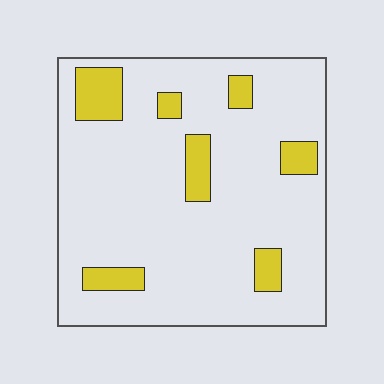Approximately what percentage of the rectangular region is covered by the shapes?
Approximately 15%.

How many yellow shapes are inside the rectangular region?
7.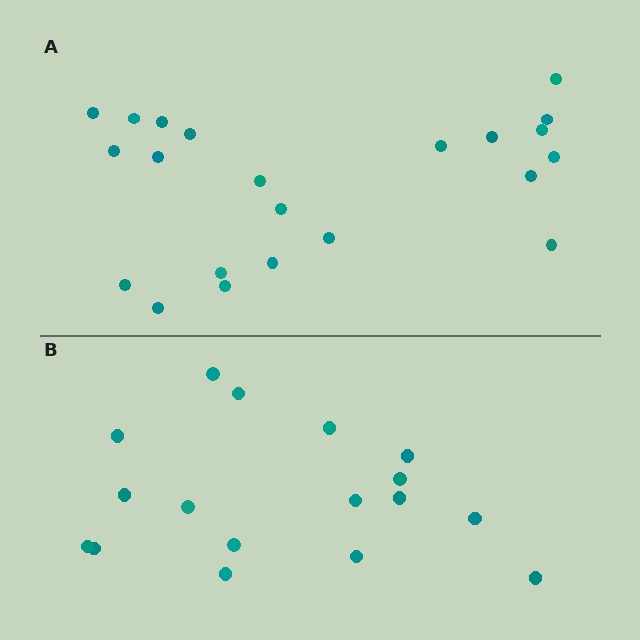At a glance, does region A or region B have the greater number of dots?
Region A (the top region) has more dots.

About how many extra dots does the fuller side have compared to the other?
Region A has about 5 more dots than region B.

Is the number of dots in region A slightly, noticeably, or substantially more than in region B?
Region A has noticeably more, but not dramatically so. The ratio is roughly 1.3 to 1.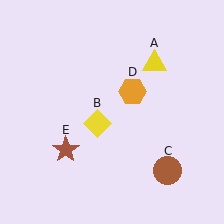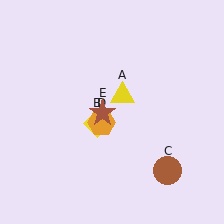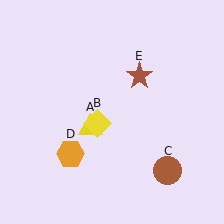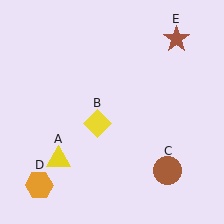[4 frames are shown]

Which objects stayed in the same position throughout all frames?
Yellow diamond (object B) and brown circle (object C) remained stationary.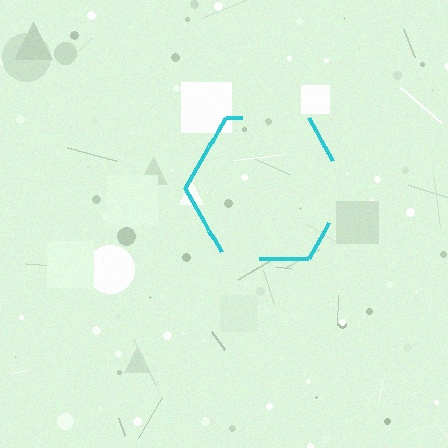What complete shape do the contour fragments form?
The contour fragments form a hexagon.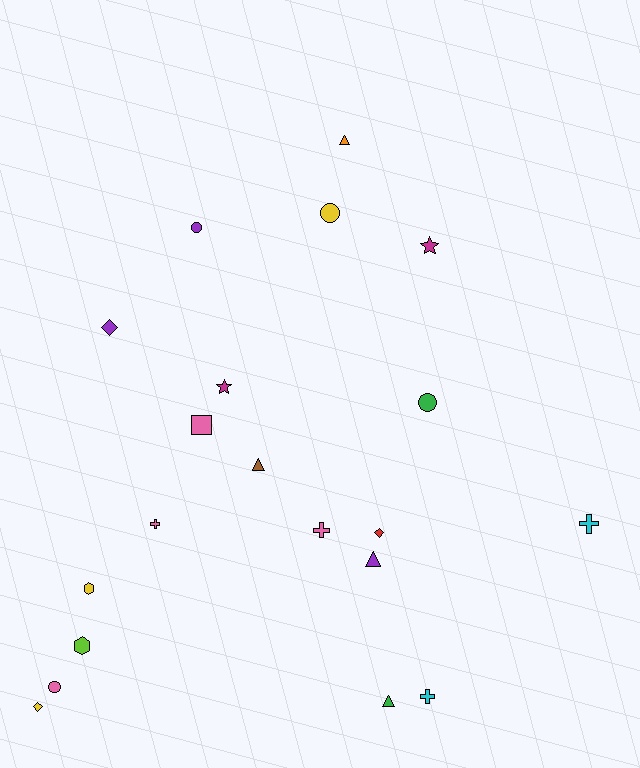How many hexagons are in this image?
There are 2 hexagons.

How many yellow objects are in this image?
There are 3 yellow objects.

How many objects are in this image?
There are 20 objects.